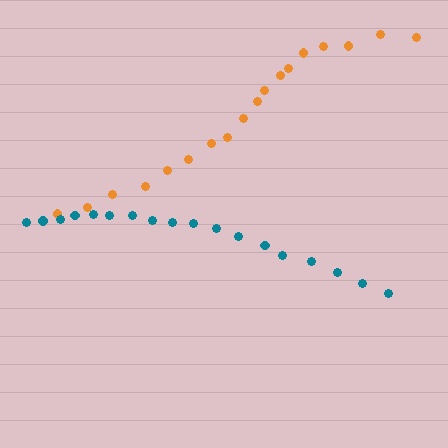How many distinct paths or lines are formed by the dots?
There are 2 distinct paths.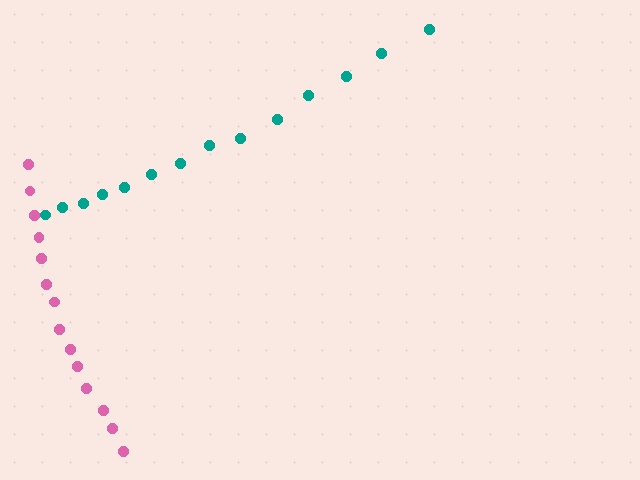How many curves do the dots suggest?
There are 2 distinct paths.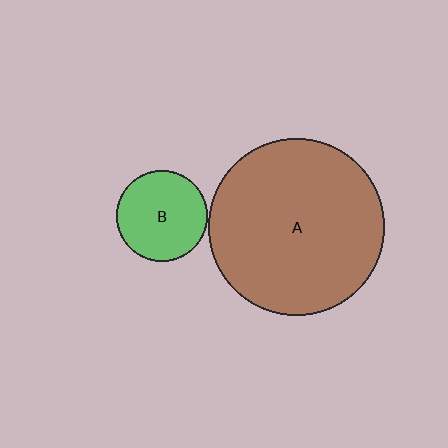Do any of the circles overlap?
No, none of the circles overlap.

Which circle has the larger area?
Circle A (brown).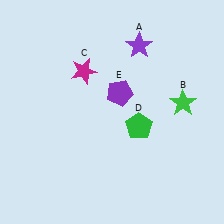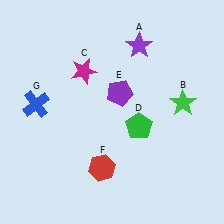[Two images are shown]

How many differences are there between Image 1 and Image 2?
There are 2 differences between the two images.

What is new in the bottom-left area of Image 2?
A red hexagon (F) was added in the bottom-left area of Image 2.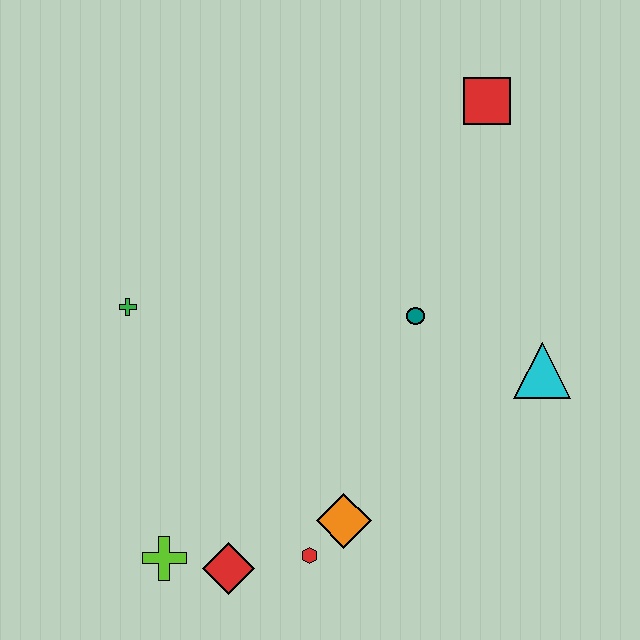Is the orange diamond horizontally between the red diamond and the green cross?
No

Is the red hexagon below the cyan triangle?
Yes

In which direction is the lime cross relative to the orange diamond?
The lime cross is to the left of the orange diamond.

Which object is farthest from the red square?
The lime cross is farthest from the red square.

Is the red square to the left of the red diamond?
No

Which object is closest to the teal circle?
The cyan triangle is closest to the teal circle.